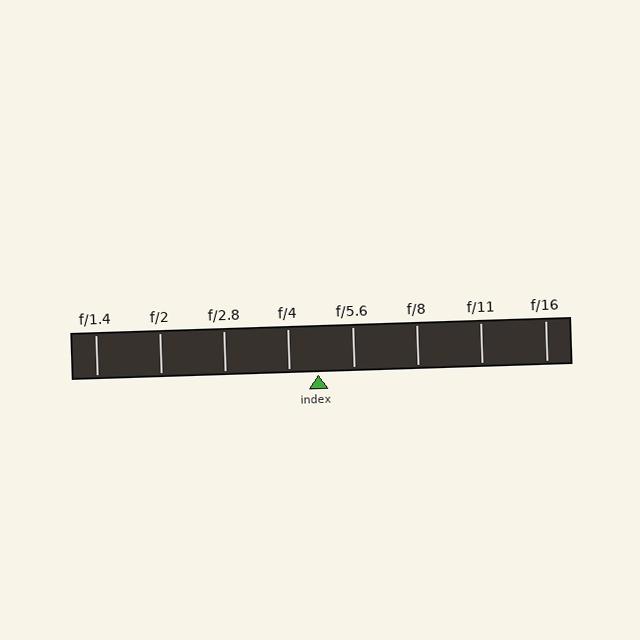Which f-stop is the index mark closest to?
The index mark is closest to f/4.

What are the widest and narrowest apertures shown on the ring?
The widest aperture shown is f/1.4 and the narrowest is f/16.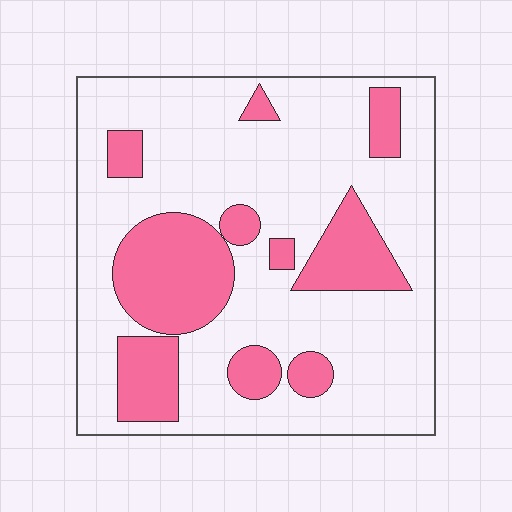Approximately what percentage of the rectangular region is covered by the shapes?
Approximately 25%.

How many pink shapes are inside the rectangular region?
10.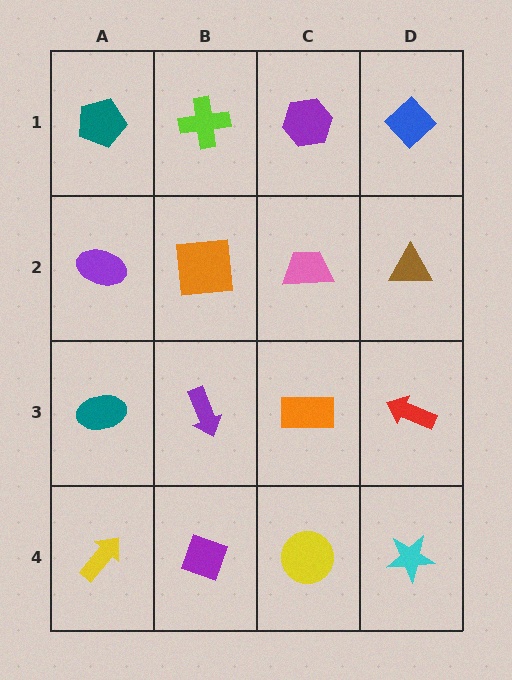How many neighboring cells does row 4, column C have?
3.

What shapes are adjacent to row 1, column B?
An orange square (row 2, column B), a teal pentagon (row 1, column A), a purple hexagon (row 1, column C).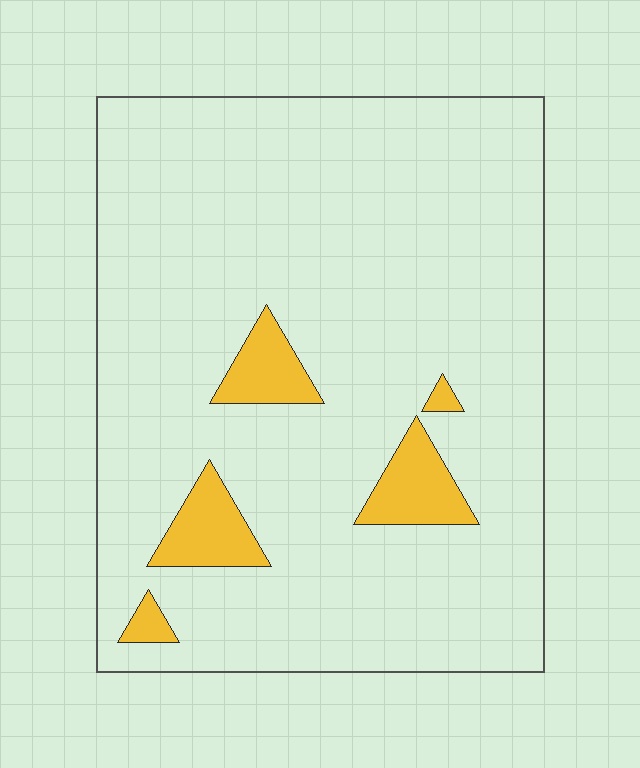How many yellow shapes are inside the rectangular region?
5.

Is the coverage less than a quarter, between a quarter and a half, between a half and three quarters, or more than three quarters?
Less than a quarter.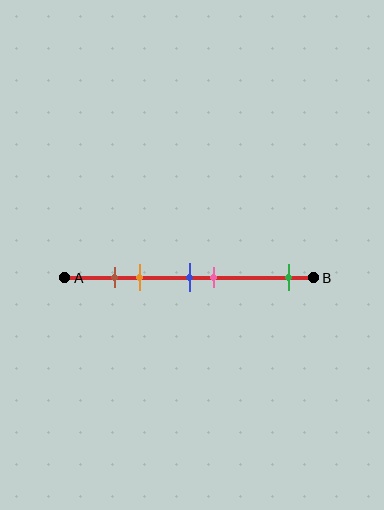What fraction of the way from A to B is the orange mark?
The orange mark is approximately 30% (0.3) of the way from A to B.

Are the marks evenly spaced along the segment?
No, the marks are not evenly spaced.